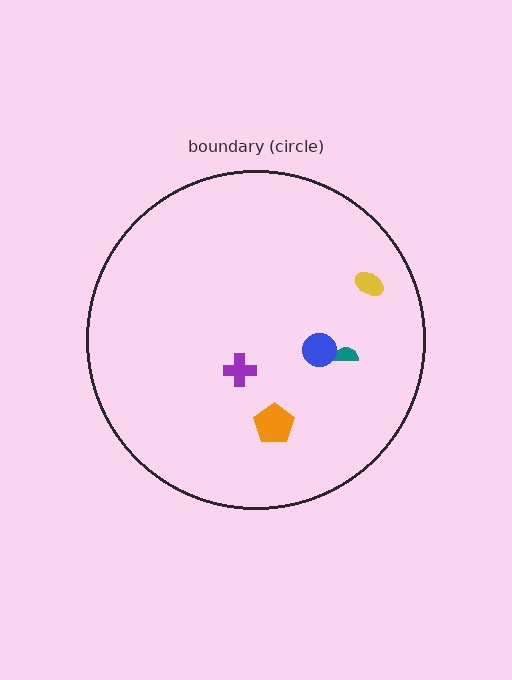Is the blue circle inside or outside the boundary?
Inside.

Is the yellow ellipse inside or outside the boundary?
Inside.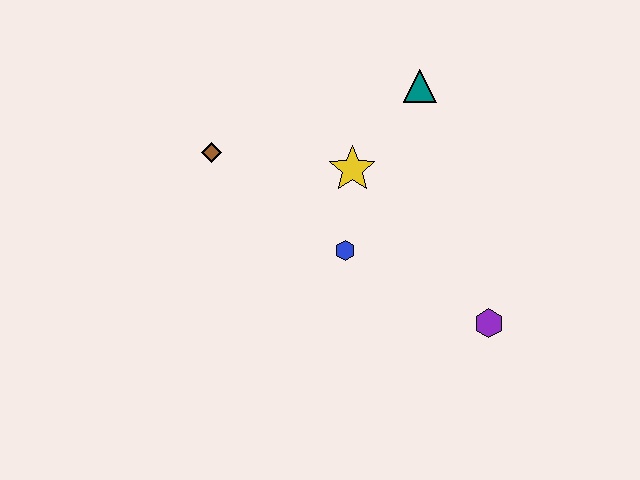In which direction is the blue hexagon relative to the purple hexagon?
The blue hexagon is to the left of the purple hexagon.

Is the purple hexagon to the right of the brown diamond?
Yes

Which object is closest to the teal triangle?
The yellow star is closest to the teal triangle.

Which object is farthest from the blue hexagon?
The teal triangle is farthest from the blue hexagon.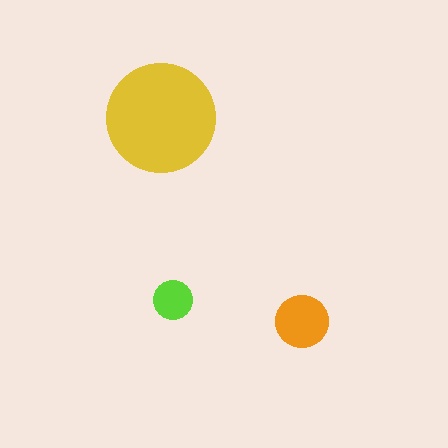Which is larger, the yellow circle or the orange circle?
The yellow one.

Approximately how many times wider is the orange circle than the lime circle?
About 1.5 times wider.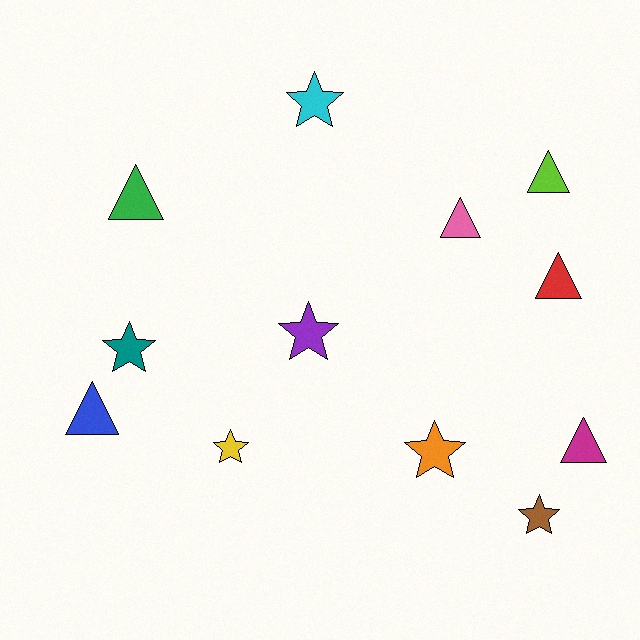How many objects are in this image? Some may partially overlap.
There are 12 objects.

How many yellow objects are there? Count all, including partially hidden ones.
There is 1 yellow object.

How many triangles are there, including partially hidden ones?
There are 6 triangles.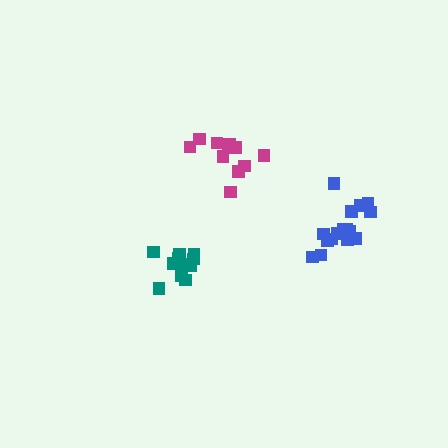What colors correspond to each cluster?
The clusters are colored: magenta, teal, blue.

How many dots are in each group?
Group 1: 11 dots, Group 2: 12 dots, Group 3: 16 dots (39 total).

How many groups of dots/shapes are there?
There are 3 groups.